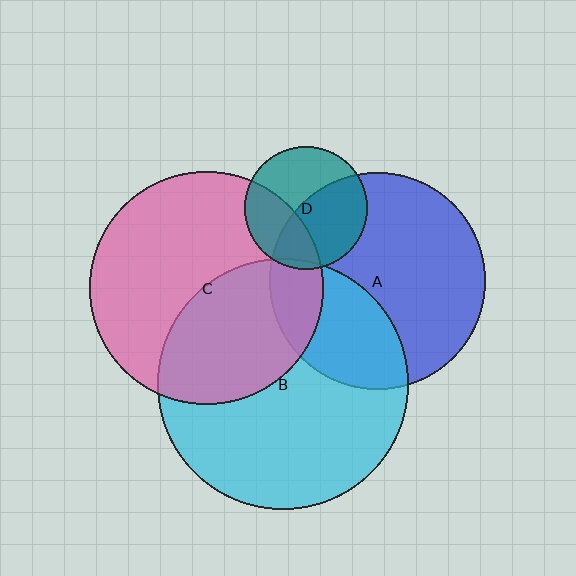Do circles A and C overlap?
Yes.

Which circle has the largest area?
Circle B (cyan).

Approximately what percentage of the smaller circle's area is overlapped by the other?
Approximately 15%.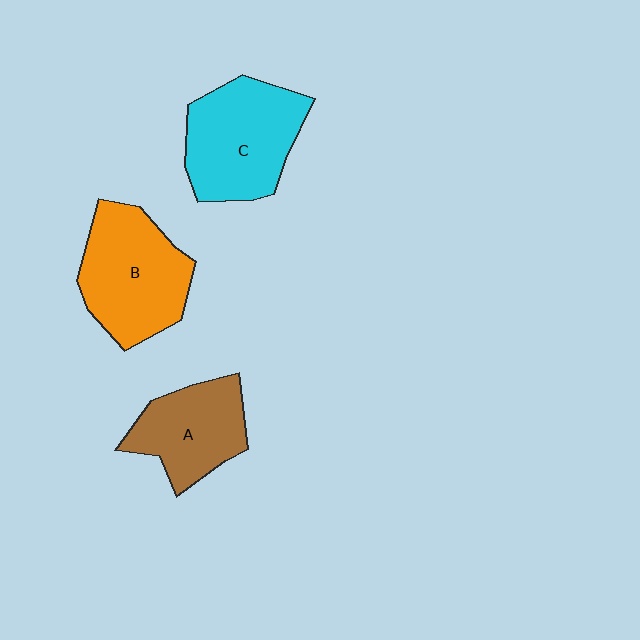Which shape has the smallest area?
Shape A (brown).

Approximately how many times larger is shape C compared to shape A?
Approximately 1.3 times.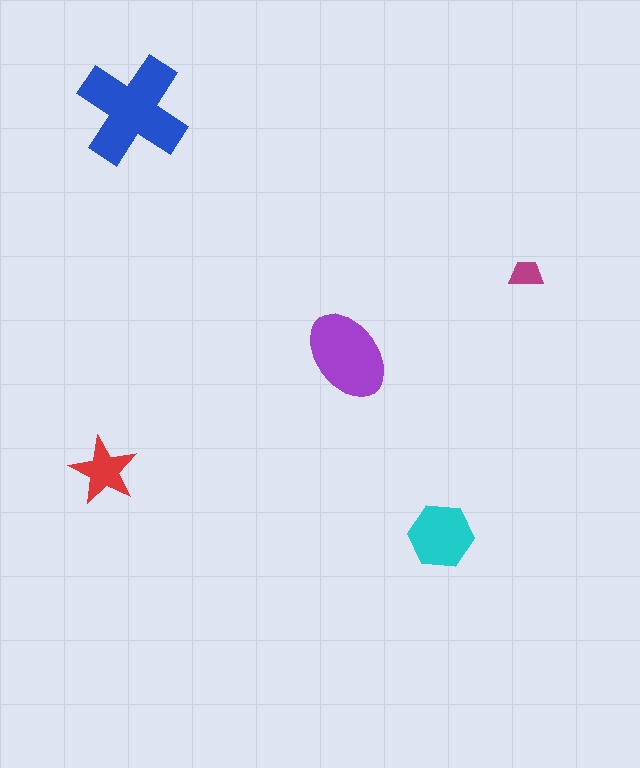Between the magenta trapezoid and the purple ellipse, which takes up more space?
The purple ellipse.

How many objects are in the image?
There are 5 objects in the image.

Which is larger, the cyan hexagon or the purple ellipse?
The purple ellipse.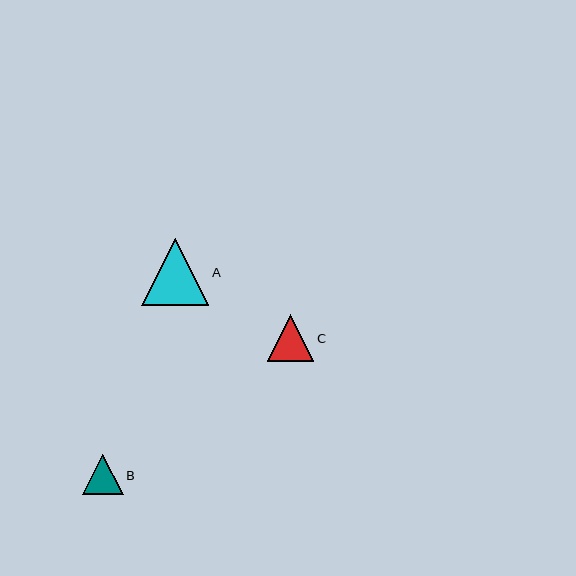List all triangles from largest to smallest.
From largest to smallest: A, C, B.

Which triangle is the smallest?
Triangle B is the smallest with a size of approximately 41 pixels.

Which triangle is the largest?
Triangle A is the largest with a size of approximately 68 pixels.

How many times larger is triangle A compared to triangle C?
Triangle A is approximately 1.5 times the size of triangle C.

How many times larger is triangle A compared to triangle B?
Triangle A is approximately 1.7 times the size of triangle B.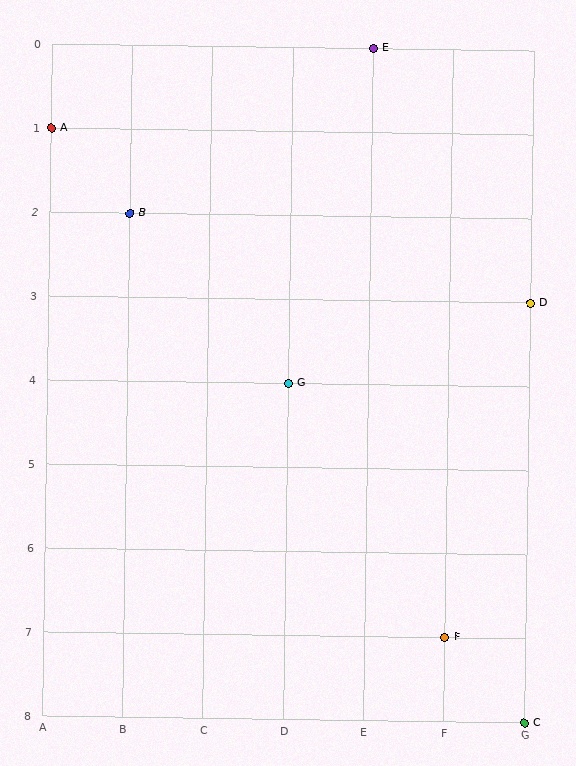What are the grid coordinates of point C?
Point C is at grid coordinates (G, 8).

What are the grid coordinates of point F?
Point F is at grid coordinates (F, 7).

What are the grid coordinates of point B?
Point B is at grid coordinates (B, 2).